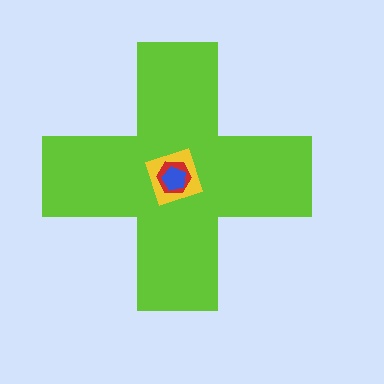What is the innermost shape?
The blue pentagon.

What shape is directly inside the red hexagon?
The blue pentagon.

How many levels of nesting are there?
4.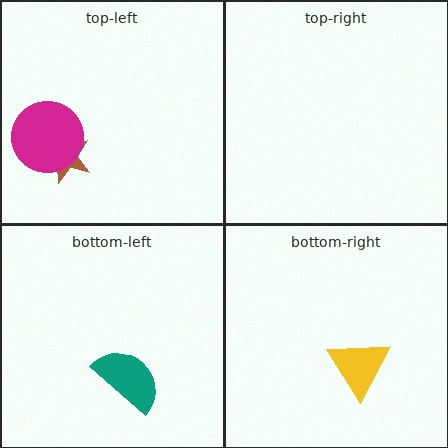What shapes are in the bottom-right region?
The yellow triangle.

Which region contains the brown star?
The top-left region.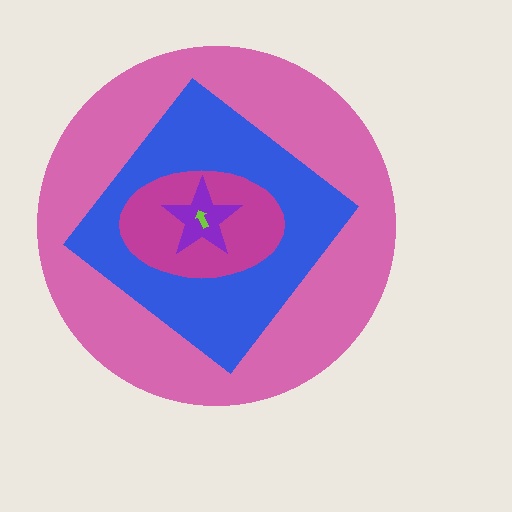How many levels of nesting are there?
5.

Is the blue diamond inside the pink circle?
Yes.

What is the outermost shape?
The pink circle.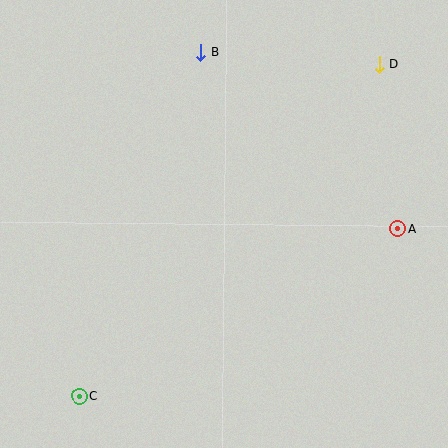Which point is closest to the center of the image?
Point B at (201, 52) is closest to the center.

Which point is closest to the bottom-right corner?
Point A is closest to the bottom-right corner.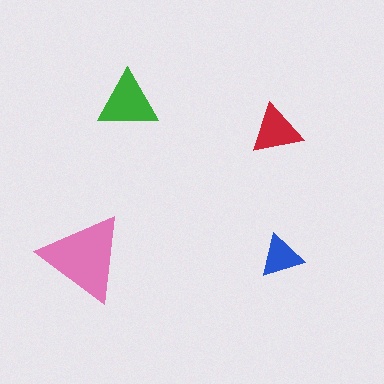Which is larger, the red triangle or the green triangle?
The green one.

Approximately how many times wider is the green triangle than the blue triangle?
About 1.5 times wider.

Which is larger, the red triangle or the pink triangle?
The pink one.